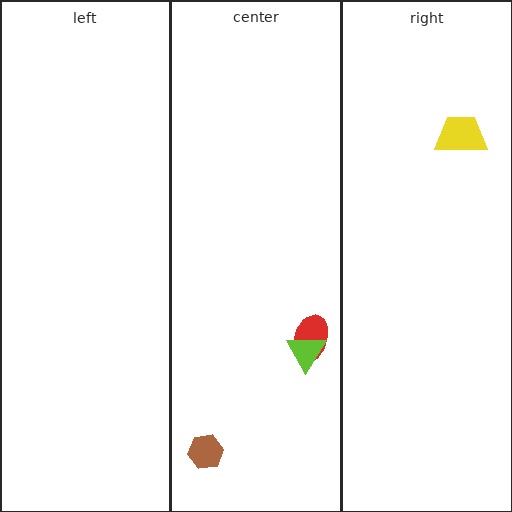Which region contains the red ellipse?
The center region.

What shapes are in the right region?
The yellow trapezoid.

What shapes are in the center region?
The red ellipse, the lime triangle, the brown hexagon.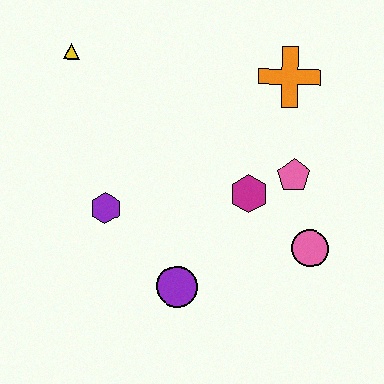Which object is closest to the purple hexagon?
The purple circle is closest to the purple hexagon.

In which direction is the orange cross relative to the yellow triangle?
The orange cross is to the right of the yellow triangle.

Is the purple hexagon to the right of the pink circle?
No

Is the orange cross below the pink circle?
No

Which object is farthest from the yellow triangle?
The pink circle is farthest from the yellow triangle.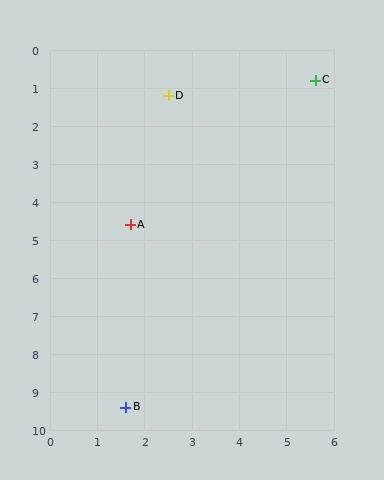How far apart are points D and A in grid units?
Points D and A are about 3.5 grid units apart.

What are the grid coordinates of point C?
Point C is at approximately (5.6, 0.8).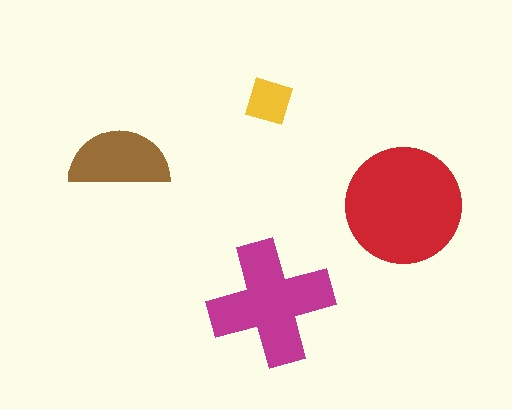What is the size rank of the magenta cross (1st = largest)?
2nd.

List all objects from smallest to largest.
The yellow square, the brown semicircle, the magenta cross, the red circle.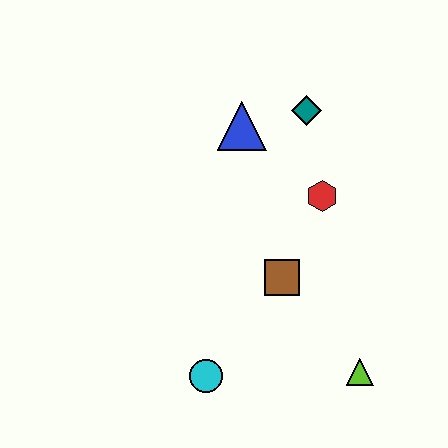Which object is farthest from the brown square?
The teal diamond is farthest from the brown square.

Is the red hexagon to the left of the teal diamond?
No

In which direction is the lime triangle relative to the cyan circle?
The lime triangle is to the right of the cyan circle.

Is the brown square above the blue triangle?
No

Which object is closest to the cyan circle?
The brown square is closest to the cyan circle.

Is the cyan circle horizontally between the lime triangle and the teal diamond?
No